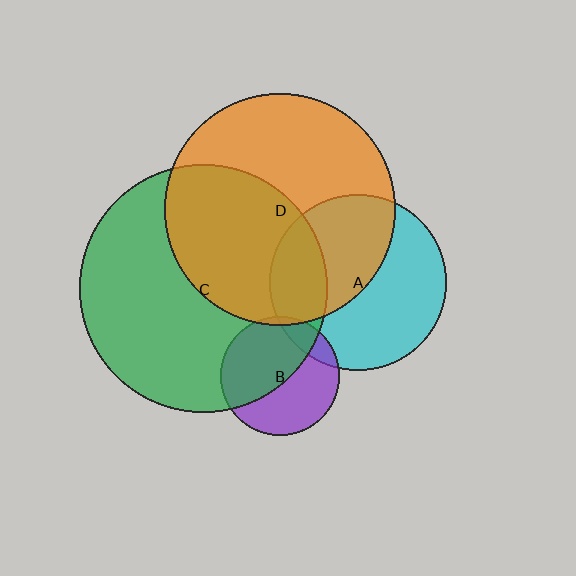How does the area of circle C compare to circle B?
Approximately 4.4 times.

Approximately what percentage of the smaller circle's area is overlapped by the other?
Approximately 45%.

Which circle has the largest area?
Circle C (green).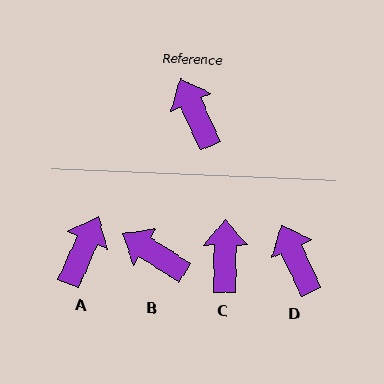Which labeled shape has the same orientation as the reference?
D.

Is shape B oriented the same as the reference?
No, it is off by about 33 degrees.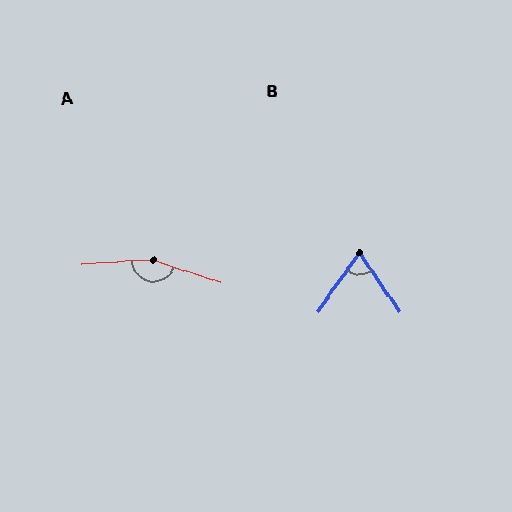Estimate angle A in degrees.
Approximately 158 degrees.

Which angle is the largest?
A, at approximately 158 degrees.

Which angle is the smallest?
B, at approximately 69 degrees.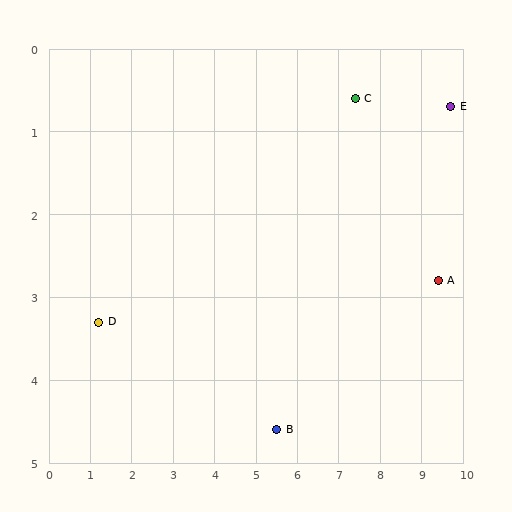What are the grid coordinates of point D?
Point D is at approximately (1.2, 3.3).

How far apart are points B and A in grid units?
Points B and A are about 4.3 grid units apart.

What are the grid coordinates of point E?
Point E is at approximately (9.7, 0.7).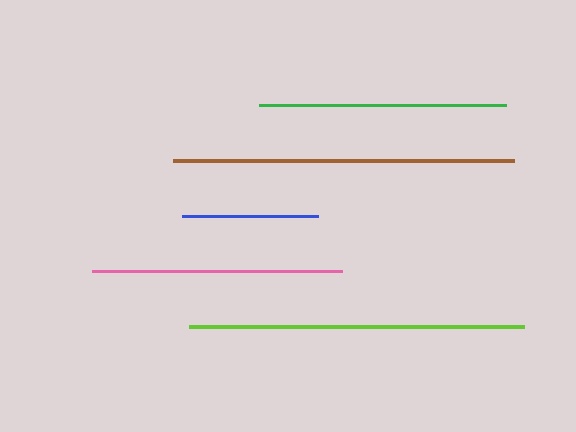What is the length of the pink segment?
The pink segment is approximately 249 pixels long.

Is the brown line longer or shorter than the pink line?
The brown line is longer than the pink line.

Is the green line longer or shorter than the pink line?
The pink line is longer than the green line.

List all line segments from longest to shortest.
From longest to shortest: brown, lime, pink, green, blue.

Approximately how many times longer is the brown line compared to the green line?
The brown line is approximately 1.4 times the length of the green line.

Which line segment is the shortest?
The blue line is the shortest at approximately 136 pixels.